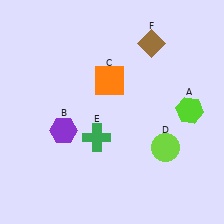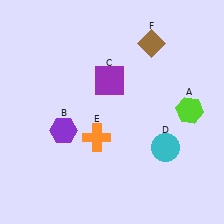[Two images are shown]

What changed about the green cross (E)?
In Image 1, E is green. In Image 2, it changed to orange.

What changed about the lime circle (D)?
In Image 1, D is lime. In Image 2, it changed to cyan.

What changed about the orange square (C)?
In Image 1, C is orange. In Image 2, it changed to purple.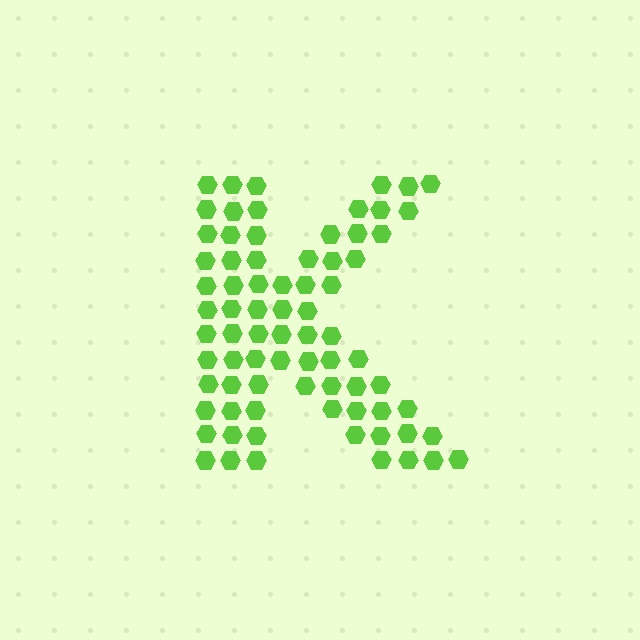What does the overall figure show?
The overall figure shows the letter K.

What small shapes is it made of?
It is made of small hexagons.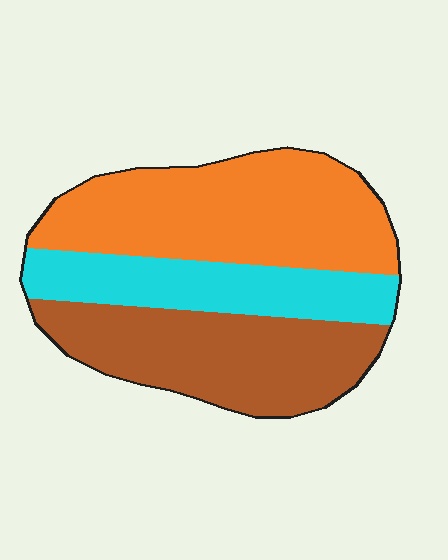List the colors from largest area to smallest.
From largest to smallest: orange, brown, cyan.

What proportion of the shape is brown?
Brown takes up about one third (1/3) of the shape.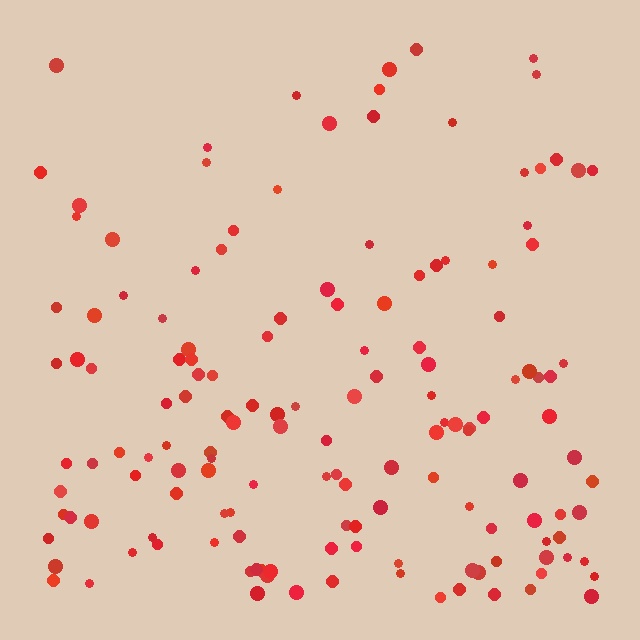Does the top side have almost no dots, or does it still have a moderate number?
Still a moderate number, just noticeably fewer than the bottom.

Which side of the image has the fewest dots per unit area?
The top.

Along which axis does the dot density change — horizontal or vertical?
Vertical.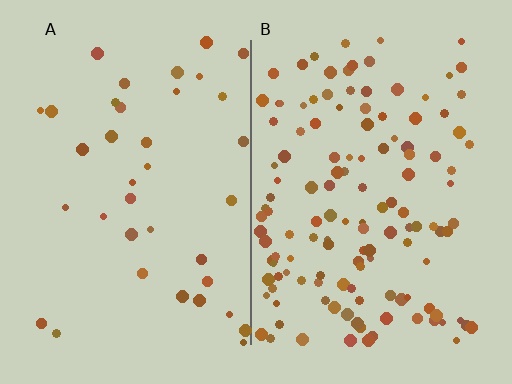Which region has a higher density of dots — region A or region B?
B (the right).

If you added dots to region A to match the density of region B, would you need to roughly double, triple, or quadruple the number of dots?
Approximately quadruple.